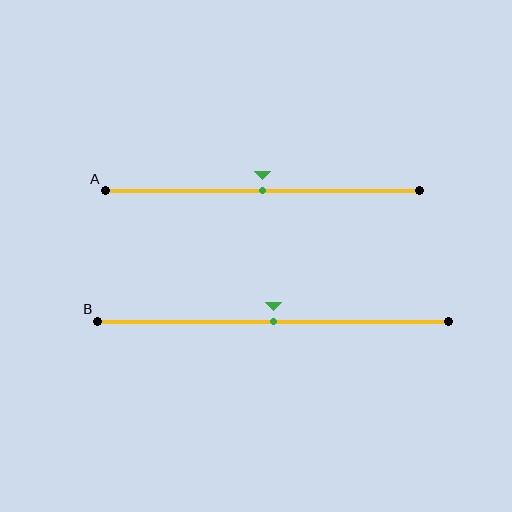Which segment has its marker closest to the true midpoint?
Segment A has its marker closest to the true midpoint.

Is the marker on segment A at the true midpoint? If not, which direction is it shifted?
Yes, the marker on segment A is at the true midpoint.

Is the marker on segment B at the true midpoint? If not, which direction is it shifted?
Yes, the marker on segment B is at the true midpoint.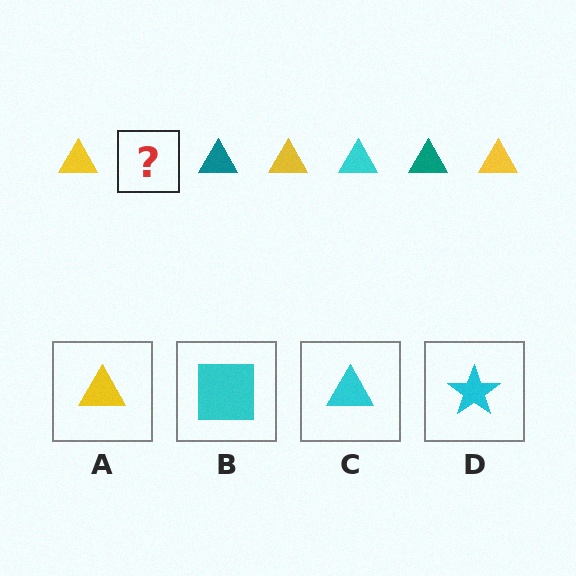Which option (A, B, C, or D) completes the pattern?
C.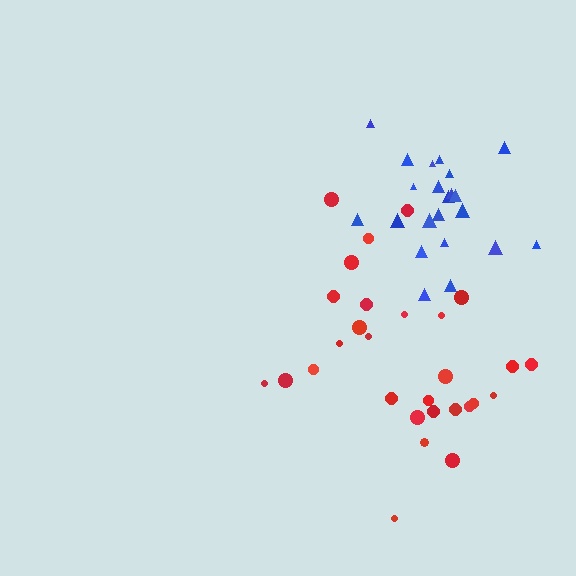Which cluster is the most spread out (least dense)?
Red.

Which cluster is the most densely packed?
Blue.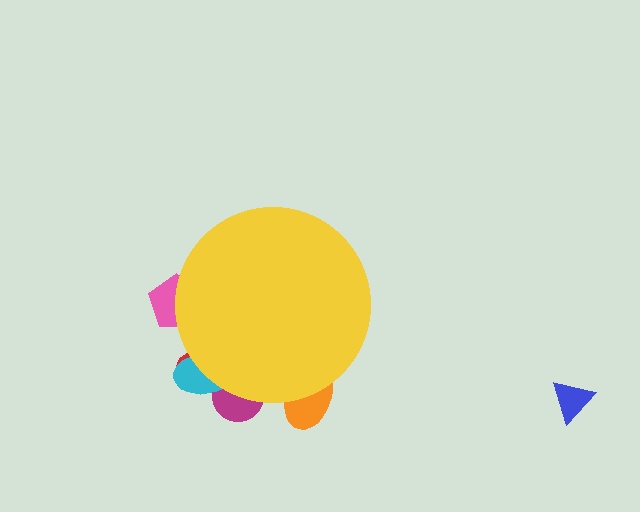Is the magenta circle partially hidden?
Yes, the magenta circle is partially hidden behind the yellow circle.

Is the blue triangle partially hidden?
No, the blue triangle is fully visible.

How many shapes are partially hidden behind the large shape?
5 shapes are partially hidden.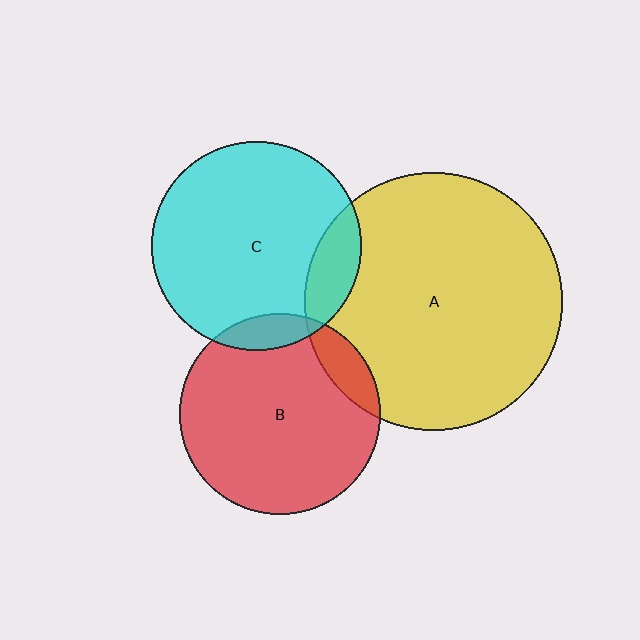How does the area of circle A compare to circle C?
Approximately 1.5 times.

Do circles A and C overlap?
Yes.